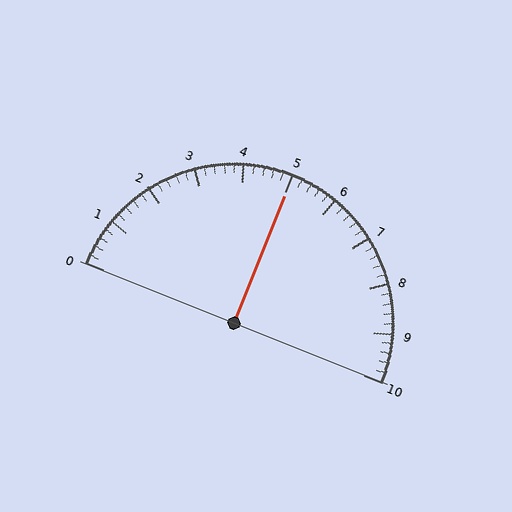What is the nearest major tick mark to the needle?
The nearest major tick mark is 5.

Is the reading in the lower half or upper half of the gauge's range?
The reading is in the upper half of the range (0 to 10).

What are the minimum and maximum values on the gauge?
The gauge ranges from 0 to 10.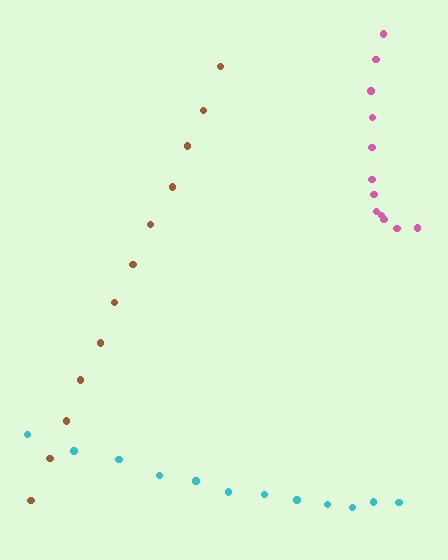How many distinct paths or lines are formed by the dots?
There are 3 distinct paths.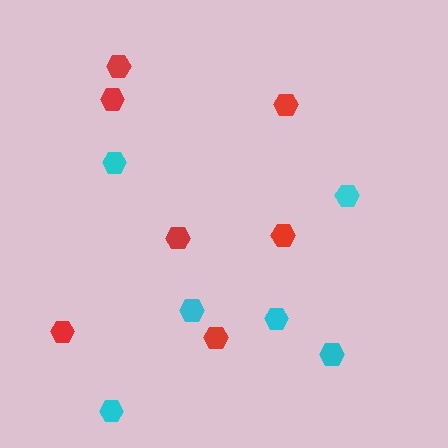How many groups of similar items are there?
There are 2 groups: one group of red hexagons (7) and one group of cyan hexagons (6).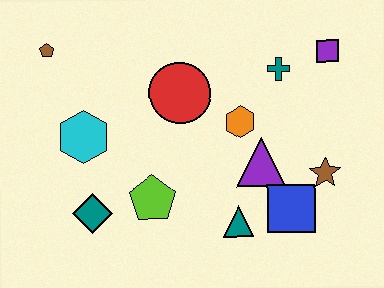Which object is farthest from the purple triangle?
The brown pentagon is farthest from the purple triangle.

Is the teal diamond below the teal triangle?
No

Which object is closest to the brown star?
The blue square is closest to the brown star.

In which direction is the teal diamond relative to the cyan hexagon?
The teal diamond is below the cyan hexagon.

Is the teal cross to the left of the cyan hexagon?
No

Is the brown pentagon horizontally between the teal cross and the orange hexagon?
No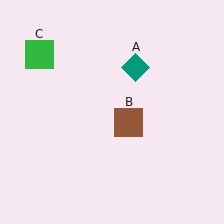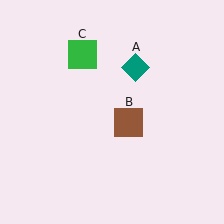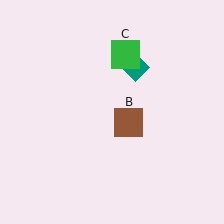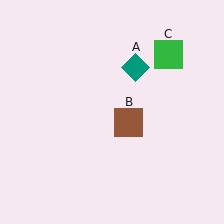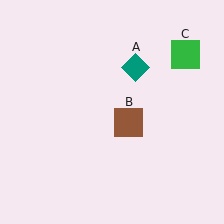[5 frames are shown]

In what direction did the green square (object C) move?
The green square (object C) moved right.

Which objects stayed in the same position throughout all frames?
Teal diamond (object A) and brown square (object B) remained stationary.